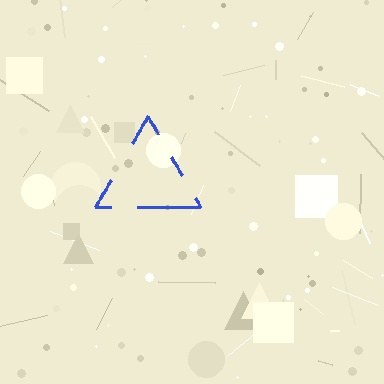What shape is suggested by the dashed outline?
The dashed outline suggests a triangle.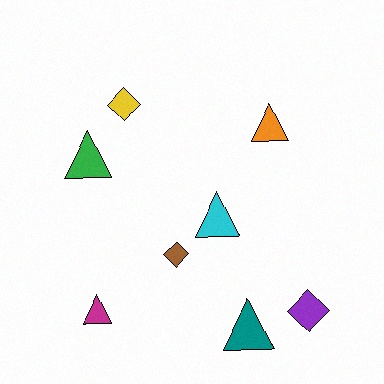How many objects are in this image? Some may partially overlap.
There are 8 objects.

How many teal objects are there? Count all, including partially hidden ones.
There is 1 teal object.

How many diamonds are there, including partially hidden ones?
There are 3 diamonds.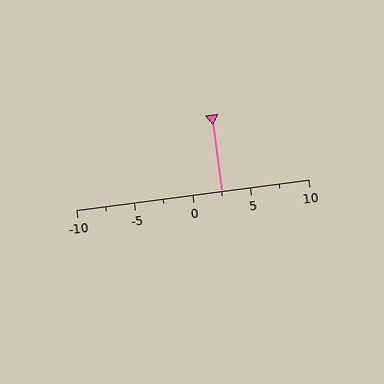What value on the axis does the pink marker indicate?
The marker indicates approximately 2.5.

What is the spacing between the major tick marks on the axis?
The major ticks are spaced 5 apart.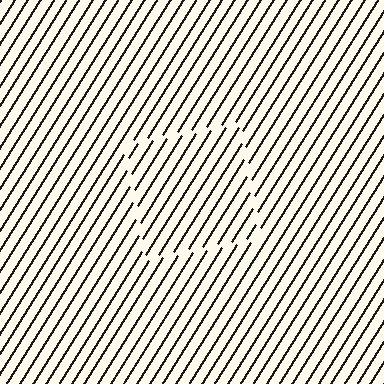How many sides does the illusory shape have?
4 sides — the line-ends trace a square.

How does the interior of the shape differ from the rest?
The interior of the shape contains the same grating, shifted by half a period — the contour is defined by the phase discontinuity where line-ends from the inner and outer gratings abut.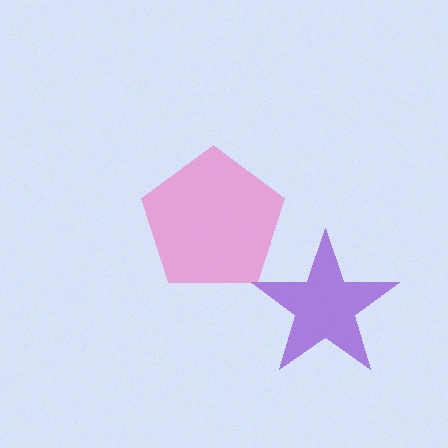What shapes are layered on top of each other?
The layered shapes are: a purple star, a pink pentagon.